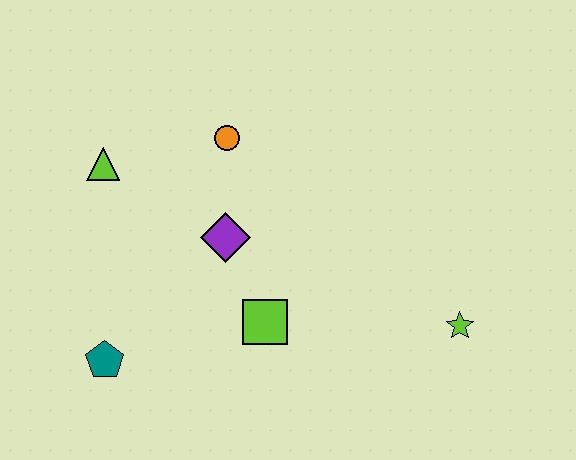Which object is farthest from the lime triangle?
The lime star is farthest from the lime triangle.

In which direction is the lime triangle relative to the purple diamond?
The lime triangle is to the left of the purple diamond.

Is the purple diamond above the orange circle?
No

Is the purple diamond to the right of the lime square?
No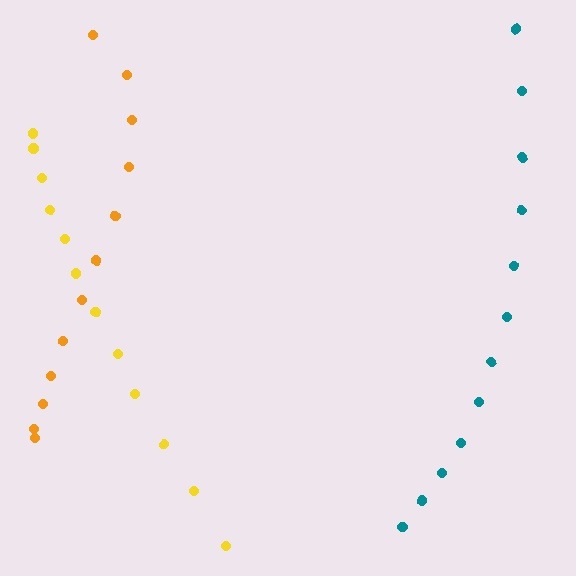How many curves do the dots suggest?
There are 3 distinct paths.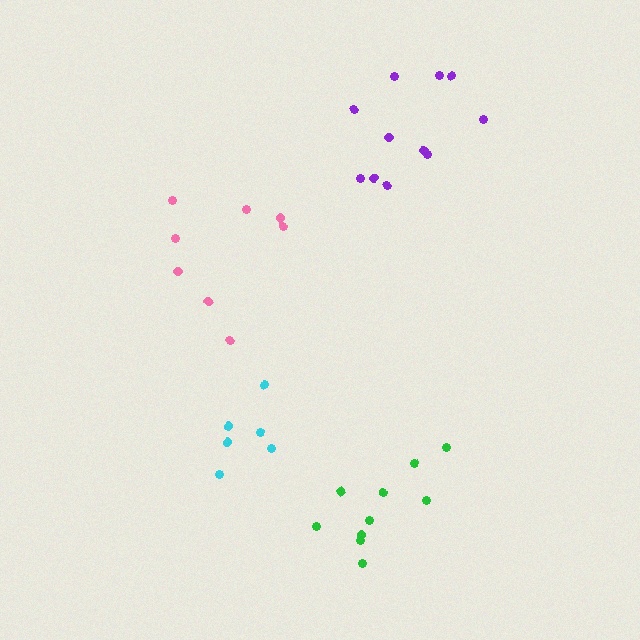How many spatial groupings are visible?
There are 4 spatial groupings.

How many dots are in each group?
Group 1: 8 dots, Group 2: 10 dots, Group 3: 6 dots, Group 4: 11 dots (35 total).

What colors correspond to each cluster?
The clusters are colored: pink, green, cyan, purple.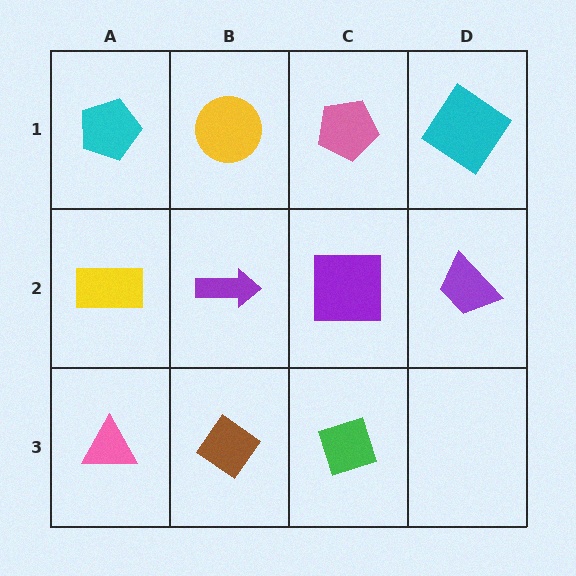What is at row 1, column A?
A cyan pentagon.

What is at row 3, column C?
A green diamond.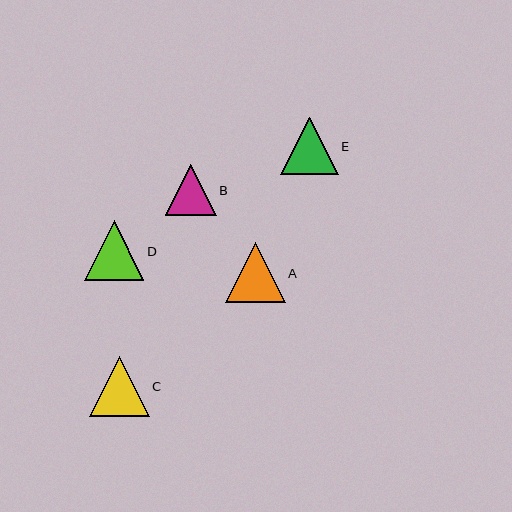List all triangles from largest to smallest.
From largest to smallest: D, C, A, E, B.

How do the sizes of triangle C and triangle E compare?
Triangle C and triangle E are approximately the same size.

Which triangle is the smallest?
Triangle B is the smallest with a size of approximately 51 pixels.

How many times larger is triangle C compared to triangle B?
Triangle C is approximately 1.2 times the size of triangle B.